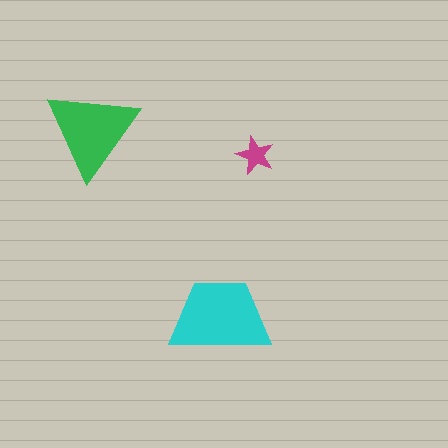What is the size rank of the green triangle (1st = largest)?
2nd.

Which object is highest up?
The green triangle is topmost.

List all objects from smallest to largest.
The magenta star, the green triangle, the cyan trapezoid.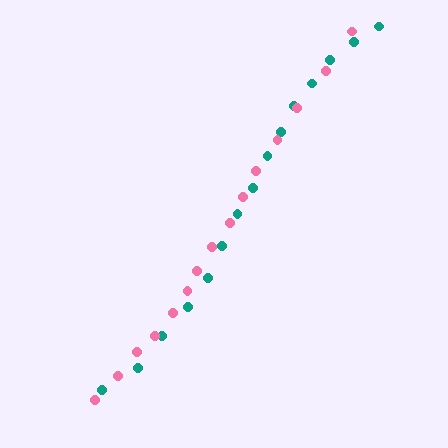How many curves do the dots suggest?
There are 2 distinct paths.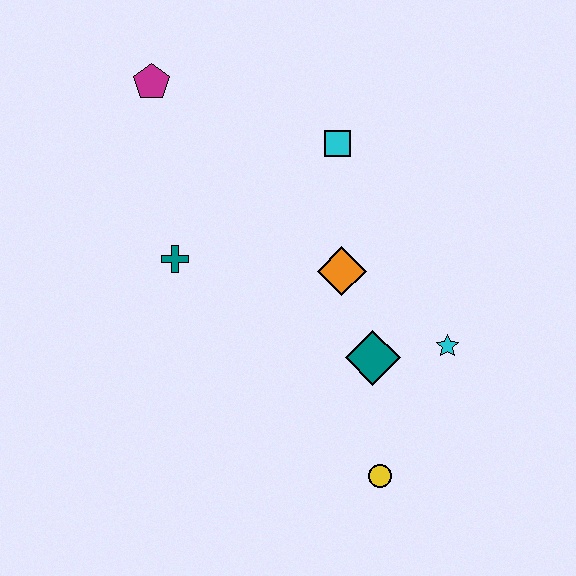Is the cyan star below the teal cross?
Yes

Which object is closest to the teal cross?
The orange diamond is closest to the teal cross.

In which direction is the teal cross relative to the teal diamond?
The teal cross is to the left of the teal diamond.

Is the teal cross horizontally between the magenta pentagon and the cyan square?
Yes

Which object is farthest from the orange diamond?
The magenta pentagon is farthest from the orange diamond.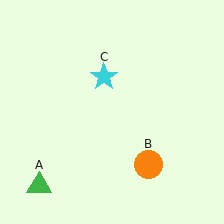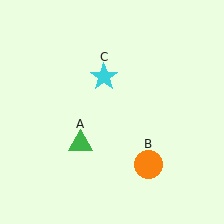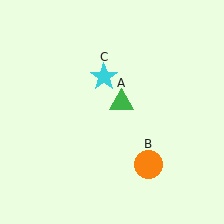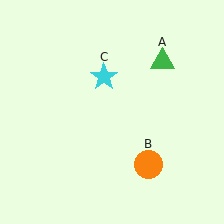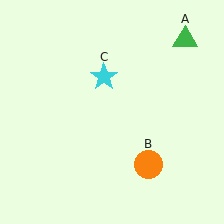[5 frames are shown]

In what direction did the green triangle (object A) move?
The green triangle (object A) moved up and to the right.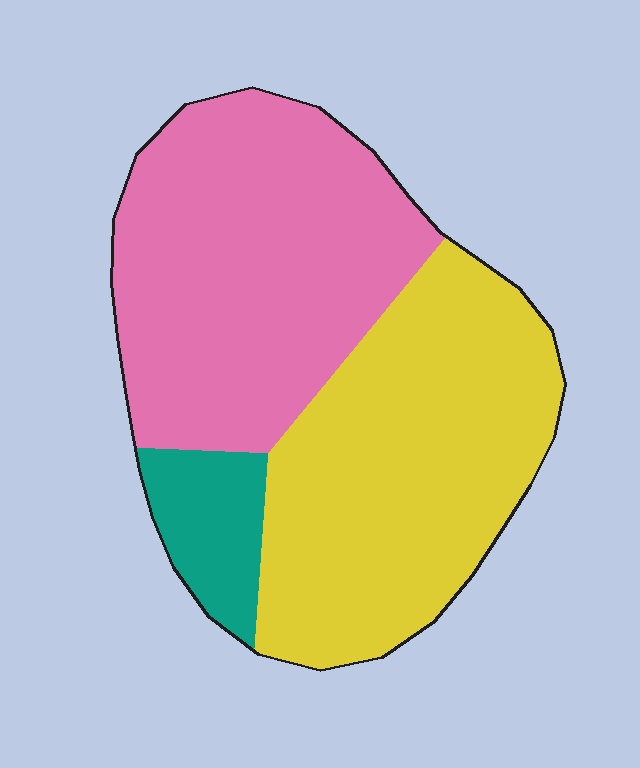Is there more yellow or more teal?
Yellow.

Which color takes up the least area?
Teal, at roughly 10%.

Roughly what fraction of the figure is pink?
Pink takes up between a third and a half of the figure.